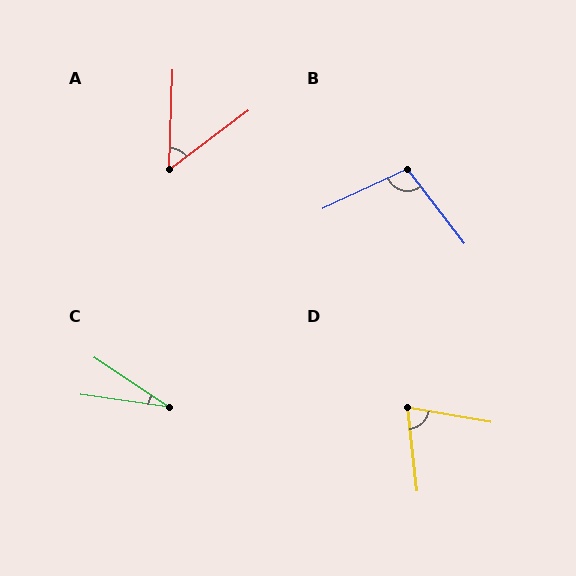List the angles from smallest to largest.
C (26°), A (51°), D (74°), B (102°).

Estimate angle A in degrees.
Approximately 51 degrees.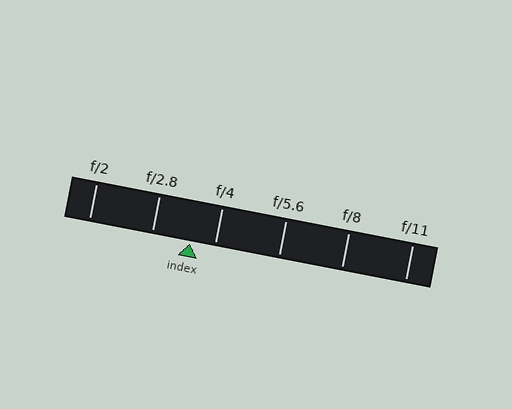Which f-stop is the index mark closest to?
The index mark is closest to f/4.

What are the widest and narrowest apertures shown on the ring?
The widest aperture shown is f/2 and the narrowest is f/11.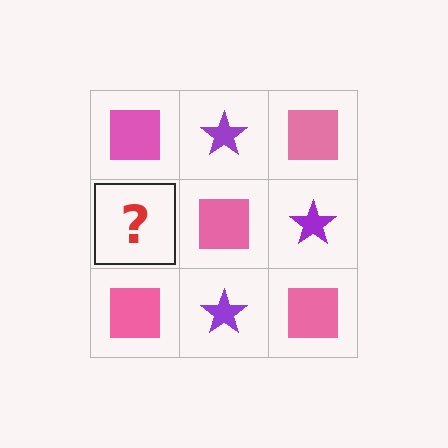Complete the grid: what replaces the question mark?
The question mark should be replaced with a purple star.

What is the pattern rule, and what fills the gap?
The rule is that it alternates pink square and purple star in a checkerboard pattern. The gap should be filled with a purple star.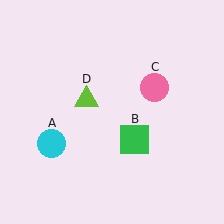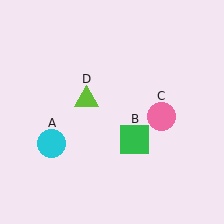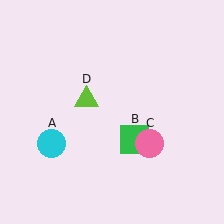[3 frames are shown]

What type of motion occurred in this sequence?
The pink circle (object C) rotated clockwise around the center of the scene.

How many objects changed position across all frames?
1 object changed position: pink circle (object C).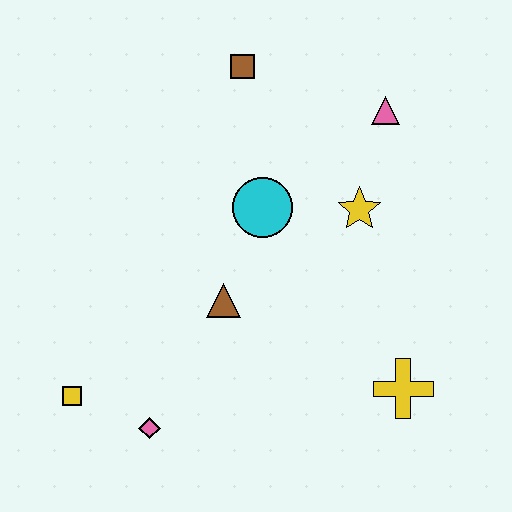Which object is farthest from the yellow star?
The yellow square is farthest from the yellow star.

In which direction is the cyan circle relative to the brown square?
The cyan circle is below the brown square.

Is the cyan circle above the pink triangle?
No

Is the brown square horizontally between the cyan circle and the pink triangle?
No